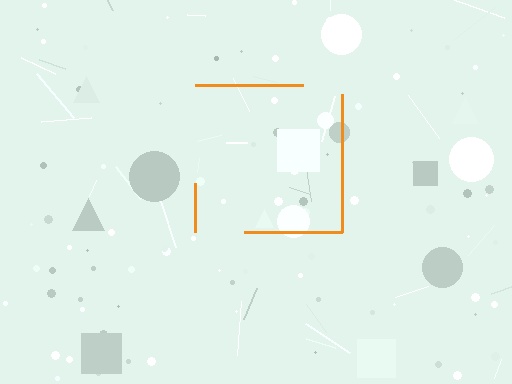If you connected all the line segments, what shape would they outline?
They would outline a square.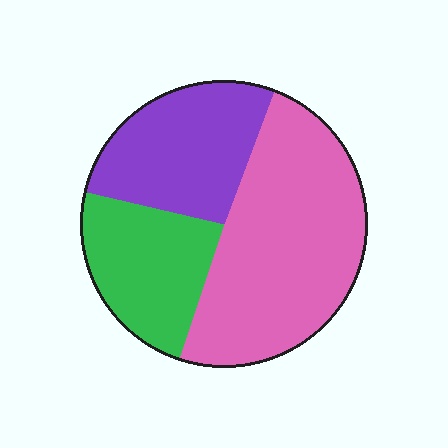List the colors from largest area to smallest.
From largest to smallest: pink, purple, green.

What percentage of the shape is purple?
Purple takes up between a quarter and a half of the shape.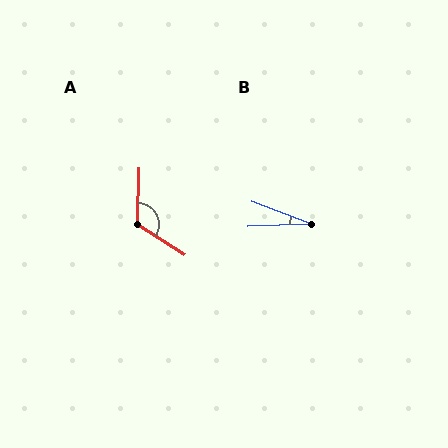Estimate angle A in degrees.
Approximately 121 degrees.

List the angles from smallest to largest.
B (22°), A (121°).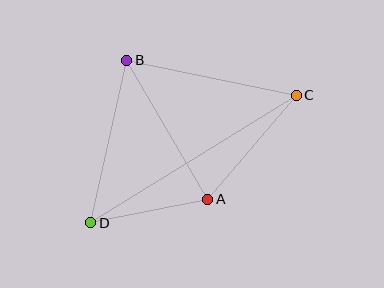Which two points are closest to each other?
Points A and D are closest to each other.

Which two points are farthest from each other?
Points C and D are farthest from each other.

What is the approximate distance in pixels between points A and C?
The distance between A and C is approximately 136 pixels.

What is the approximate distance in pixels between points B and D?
The distance between B and D is approximately 166 pixels.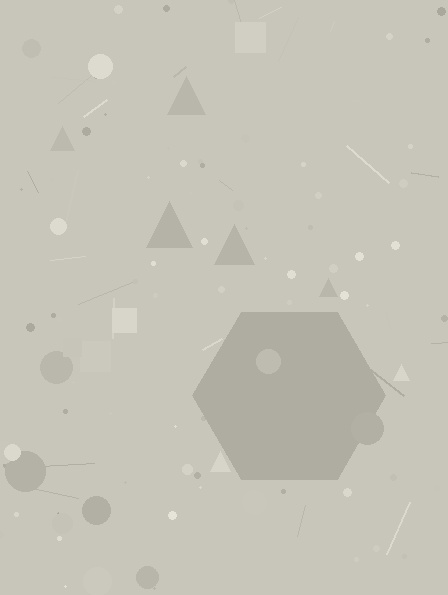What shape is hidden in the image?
A hexagon is hidden in the image.